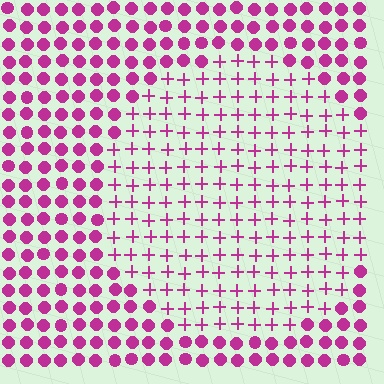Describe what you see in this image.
The image is filled with small magenta elements arranged in a uniform grid. A circle-shaped region contains plus signs, while the surrounding area contains circles. The boundary is defined purely by the change in element shape.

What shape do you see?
I see a circle.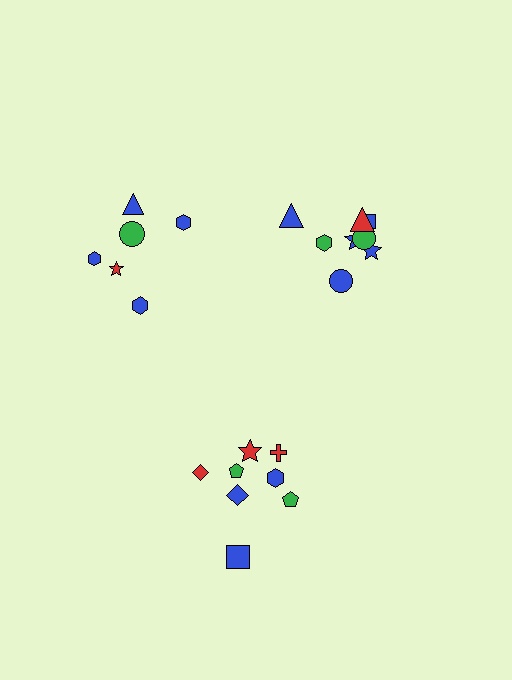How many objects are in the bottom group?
There are 8 objects.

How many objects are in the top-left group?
There are 6 objects.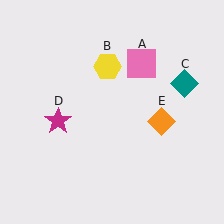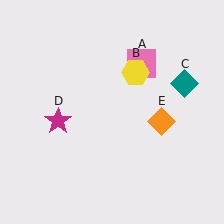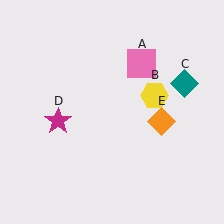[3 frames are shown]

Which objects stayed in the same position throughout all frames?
Pink square (object A) and teal diamond (object C) and magenta star (object D) and orange diamond (object E) remained stationary.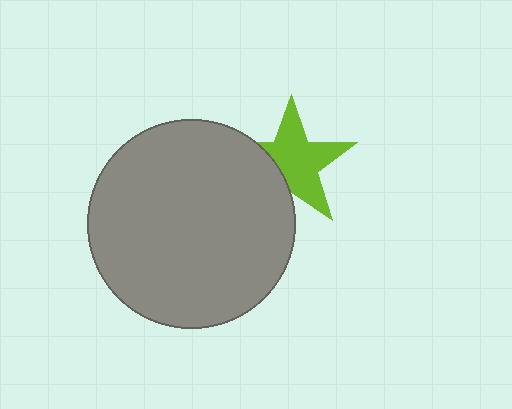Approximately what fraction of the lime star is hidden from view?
Roughly 31% of the lime star is hidden behind the gray circle.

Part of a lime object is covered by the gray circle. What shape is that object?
It is a star.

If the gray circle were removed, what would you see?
You would see the complete lime star.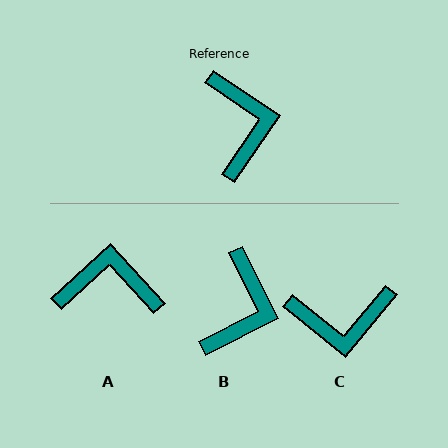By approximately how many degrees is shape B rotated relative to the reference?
Approximately 29 degrees clockwise.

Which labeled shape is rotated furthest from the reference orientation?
C, about 95 degrees away.